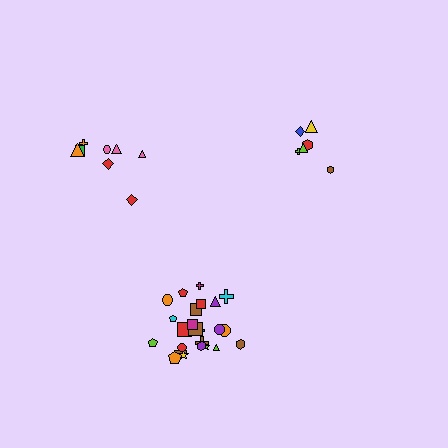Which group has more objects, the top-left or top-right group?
The top-left group.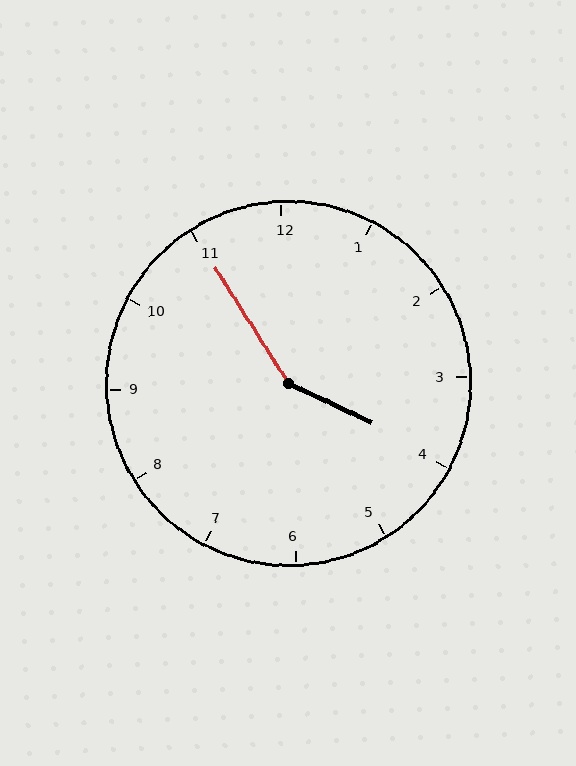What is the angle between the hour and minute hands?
Approximately 148 degrees.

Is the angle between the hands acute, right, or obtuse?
It is obtuse.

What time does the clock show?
3:55.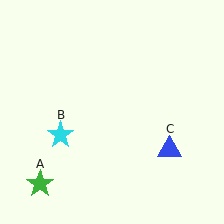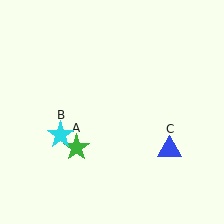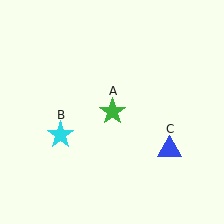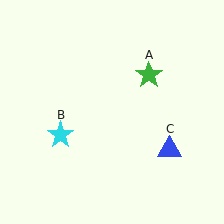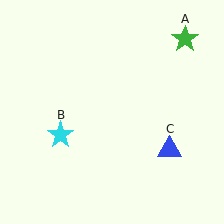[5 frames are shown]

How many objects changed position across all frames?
1 object changed position: green star (object A).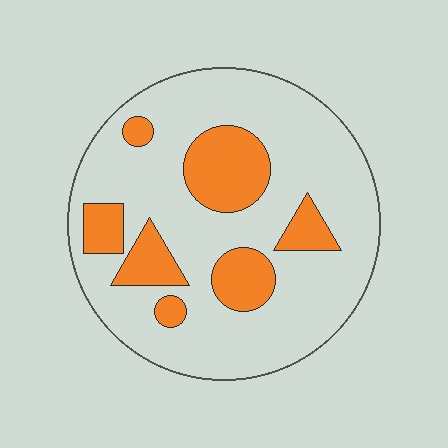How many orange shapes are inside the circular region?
7.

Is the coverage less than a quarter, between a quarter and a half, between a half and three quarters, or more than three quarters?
Less than a quarter.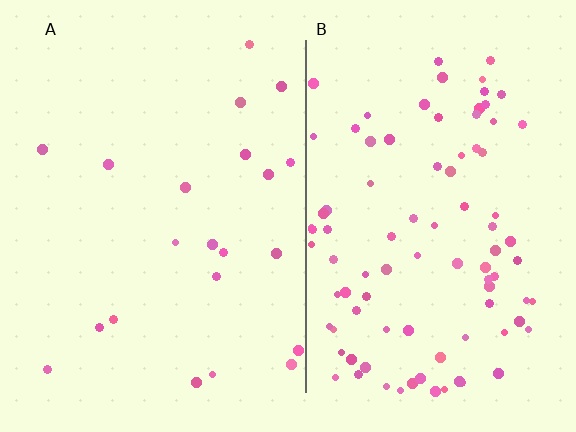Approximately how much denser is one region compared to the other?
Approximately 4.4× — region B over region A.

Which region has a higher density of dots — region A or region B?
B (the right).